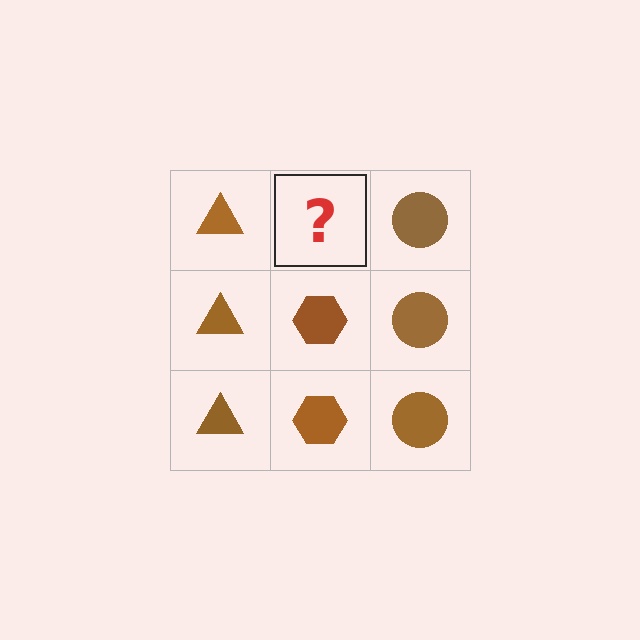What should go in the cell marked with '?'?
The missing cell should contain a brown hexagon.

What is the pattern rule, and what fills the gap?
The rule is that each column has a consistent shape. The gap should be filled with a brown hexagon.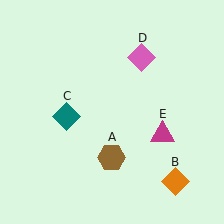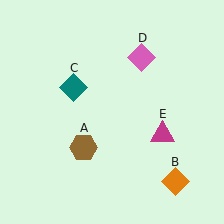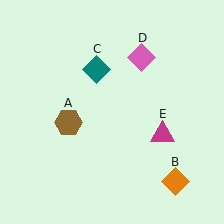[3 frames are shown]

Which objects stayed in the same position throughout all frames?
Orange diamond (object B) and pink diamond (object D) and magenta triangle (object E) remained stationary.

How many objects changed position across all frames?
2 objects changed position: brown hexagon (object A), teal diamond (object C).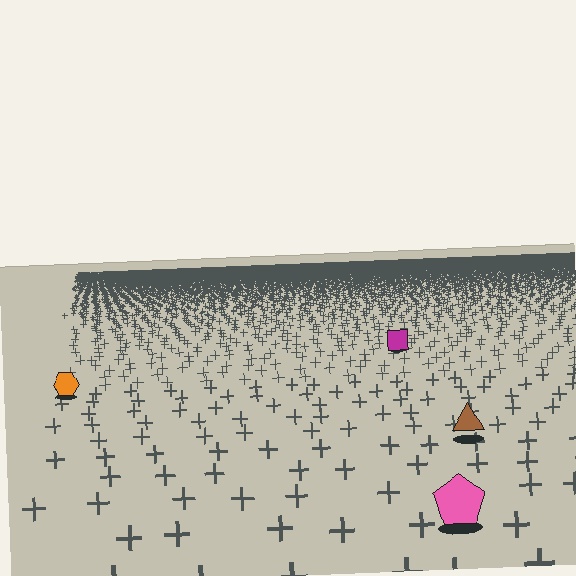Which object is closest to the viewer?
The pink pentagon is closest. The texture marks near it are larger and more spread out.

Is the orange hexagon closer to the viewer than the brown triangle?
No. The brown triangle is closer — you can tell from the texture gradient: the ground texture is coarser near it.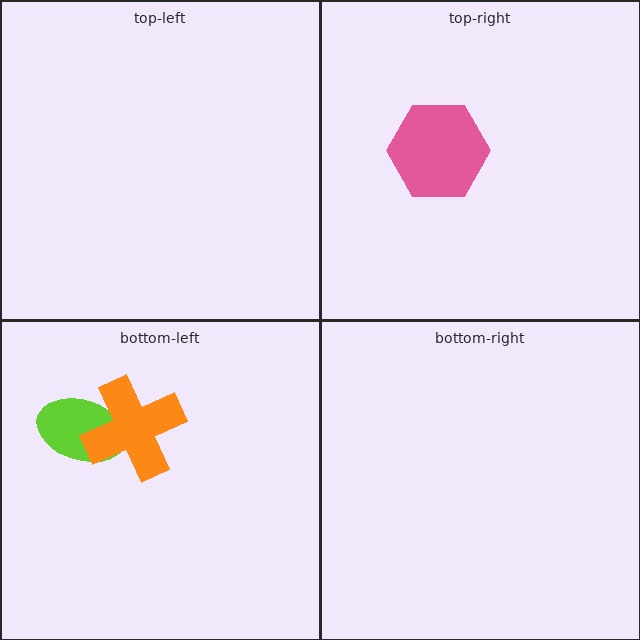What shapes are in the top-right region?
The pink hexagon.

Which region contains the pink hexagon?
The top-right region.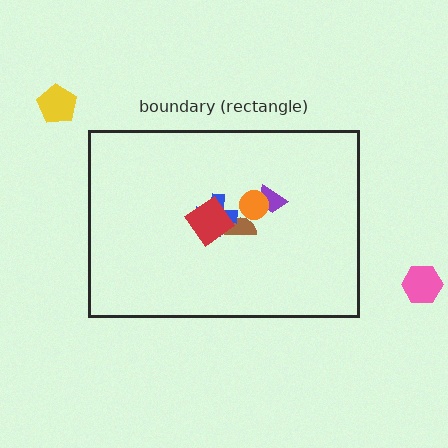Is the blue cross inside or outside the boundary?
Inside.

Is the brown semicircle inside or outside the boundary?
Inside.